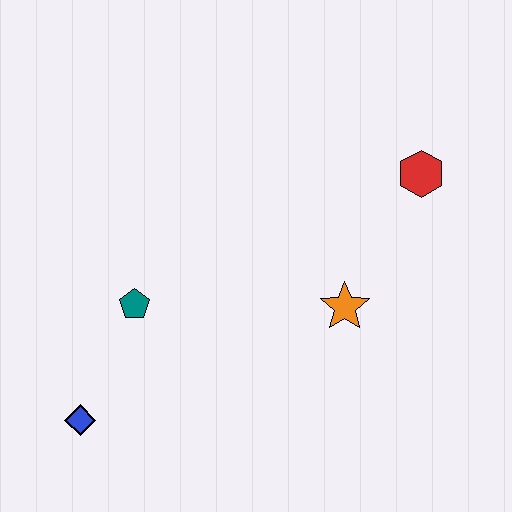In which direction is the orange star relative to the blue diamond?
The orange star is to the right of the blue diamond.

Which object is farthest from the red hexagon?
The blue diamond is farthest from the red hexagon.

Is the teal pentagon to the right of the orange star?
No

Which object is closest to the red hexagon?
The orange star is closest to the red hexagon.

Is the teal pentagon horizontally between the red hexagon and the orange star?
No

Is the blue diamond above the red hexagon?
No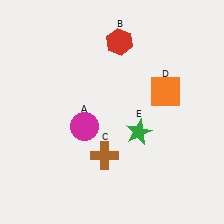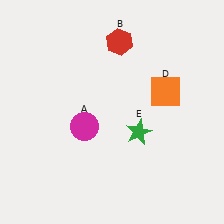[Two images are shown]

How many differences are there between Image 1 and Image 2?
There is 1 difference between the two images.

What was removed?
The brown cross (C) was removed in Image 2.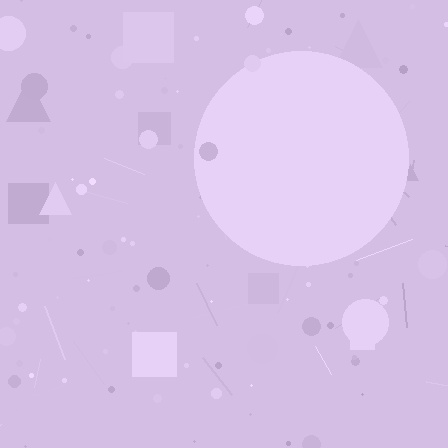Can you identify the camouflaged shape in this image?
The camouflaged shape is a circle.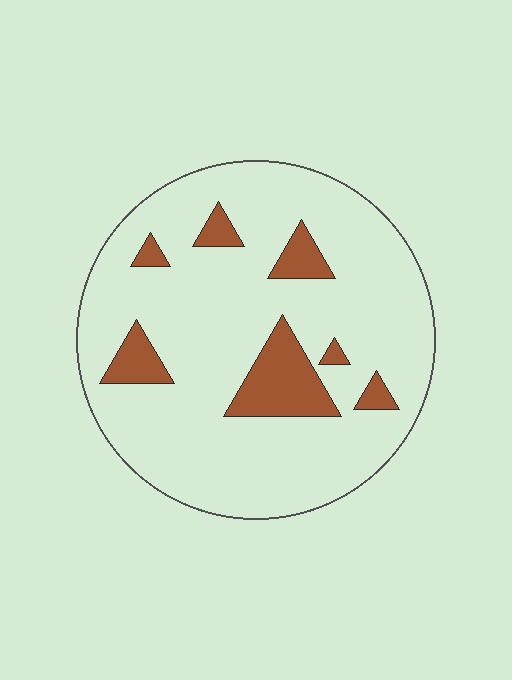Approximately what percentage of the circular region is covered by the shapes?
Approximately 15%.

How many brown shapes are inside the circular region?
7.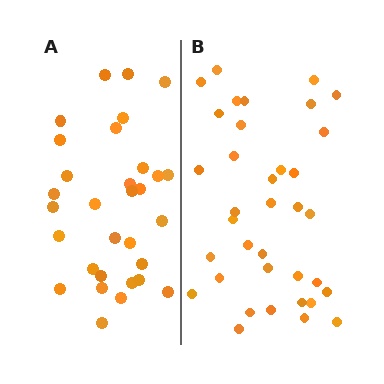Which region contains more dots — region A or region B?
Region B (the right region) has more dots.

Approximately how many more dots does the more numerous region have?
Region B has about 5 more dots than region A.